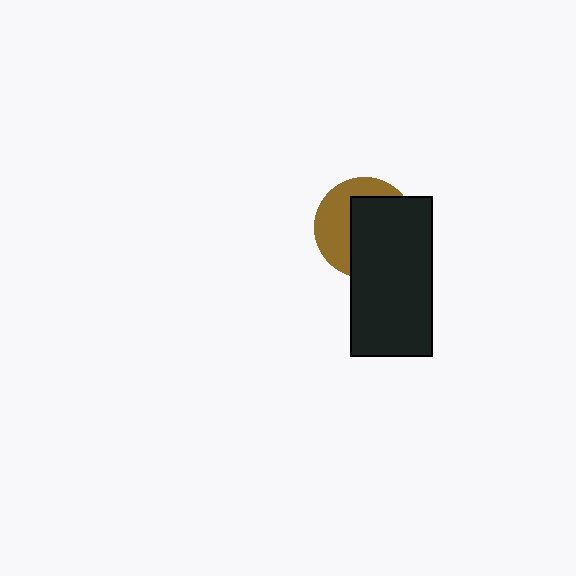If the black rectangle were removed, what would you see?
You would see the complete brown circle.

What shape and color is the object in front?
The object in front is a black rectangle.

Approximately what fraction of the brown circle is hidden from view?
Roughly 59% of the brown circle is hidden behind the black rectangle.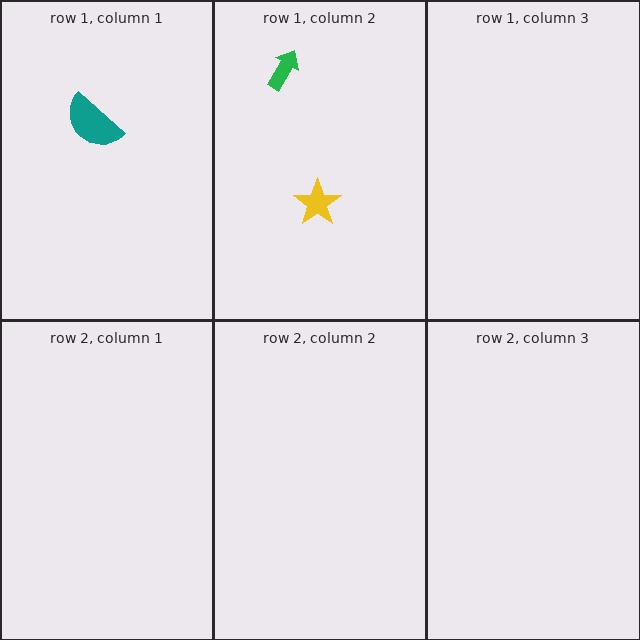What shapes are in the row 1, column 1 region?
The teal semicircle.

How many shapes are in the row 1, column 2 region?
2.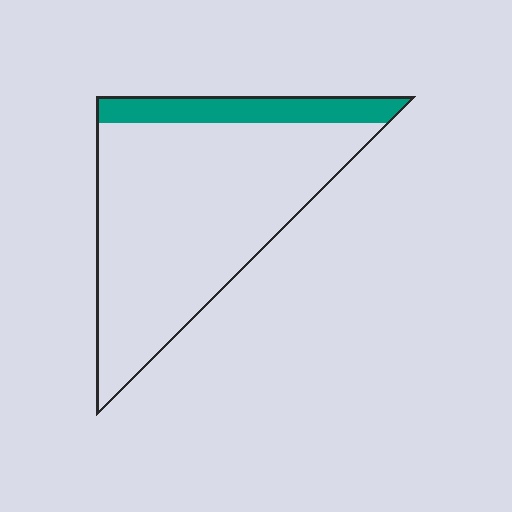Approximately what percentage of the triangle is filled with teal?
Approximately 15%.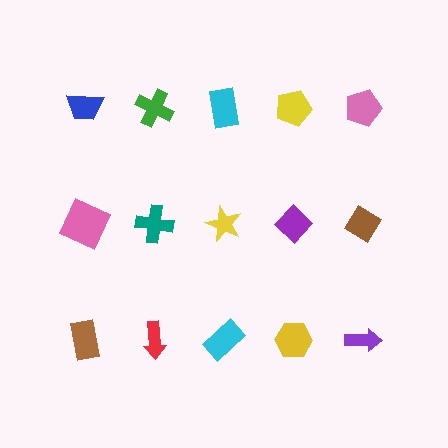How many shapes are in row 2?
5 shapes.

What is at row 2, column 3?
A yellow star.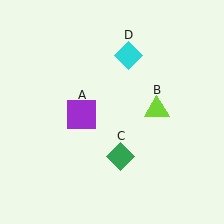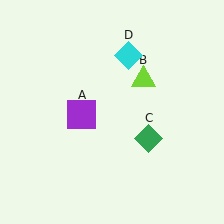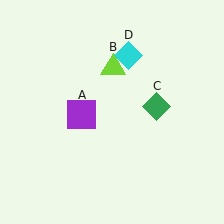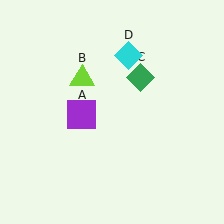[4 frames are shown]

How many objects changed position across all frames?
2 objects changed position: lime triangle (object B), green diamond (object C).